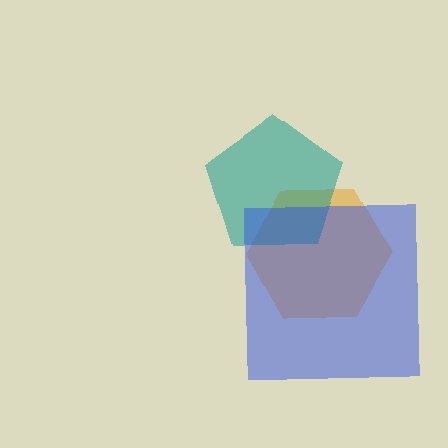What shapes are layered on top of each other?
The layered shapes are: an orange hexagon, a teal pentagon, a blue square.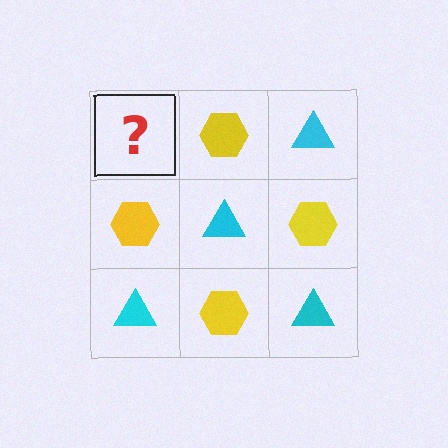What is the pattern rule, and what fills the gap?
The rule is that it alternates cyan triangle and yellow hexagon in a checkerboard pattern. The gap should be filled with a cyan triangle.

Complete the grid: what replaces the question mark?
The question mark should be replaced with a cyan triangle.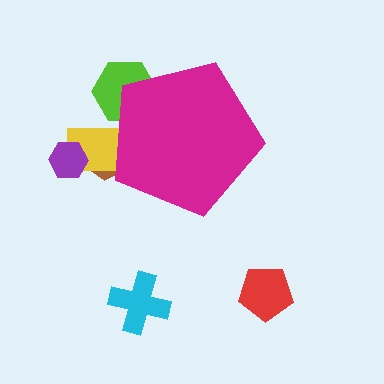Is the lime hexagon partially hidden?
Yes, the lime hexagon is partially hidden behind the magenta pentagon.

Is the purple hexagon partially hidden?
No, the purple hexagon is fully visible.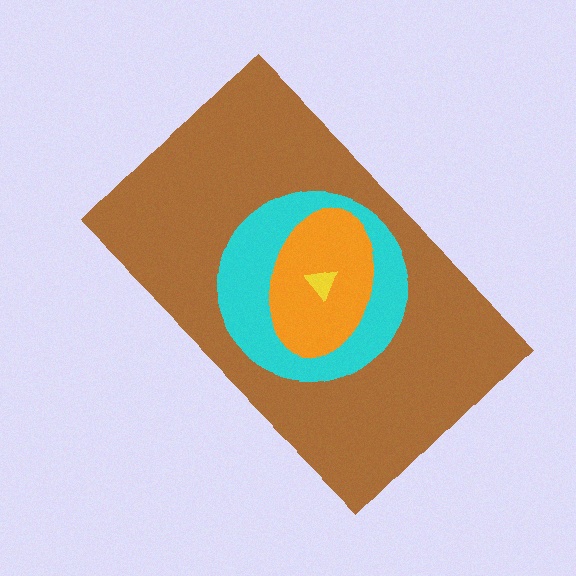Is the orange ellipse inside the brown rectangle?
Yes.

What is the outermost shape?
The brown rectangle.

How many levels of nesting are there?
4.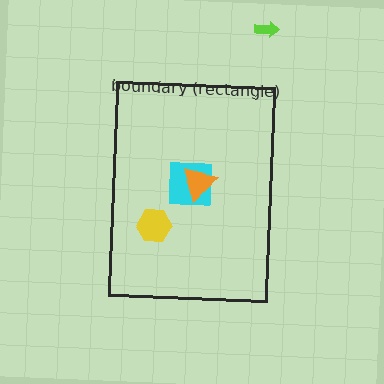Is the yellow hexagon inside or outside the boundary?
Inside.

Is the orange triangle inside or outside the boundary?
Inside.